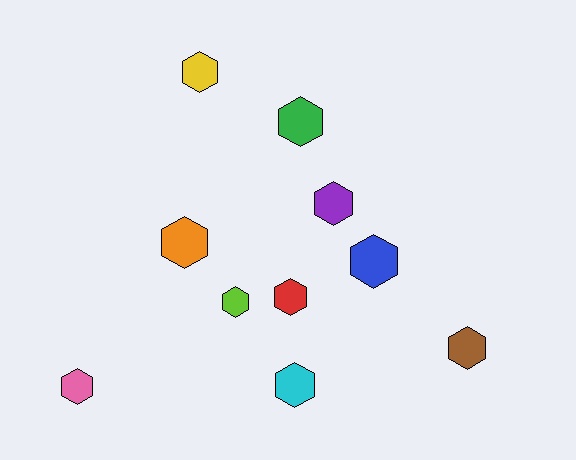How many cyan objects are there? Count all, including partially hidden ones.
There is 1 cyan object.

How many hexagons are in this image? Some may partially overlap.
There are 10 hexagons.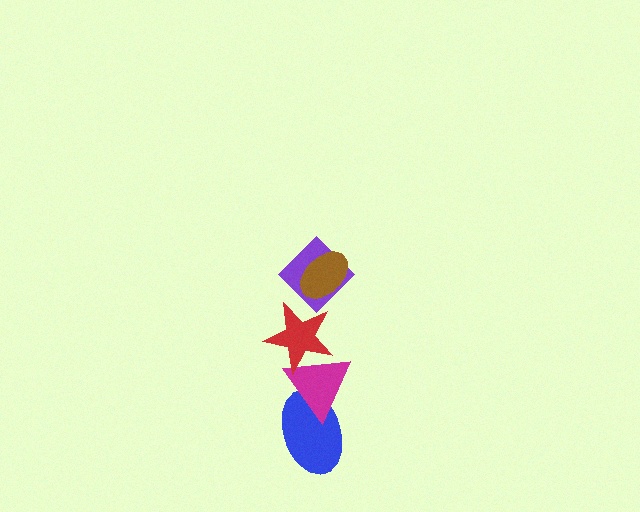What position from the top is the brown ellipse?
The brown ellipse is 1st from the top.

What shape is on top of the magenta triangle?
The red star is on top of the magenta triangle.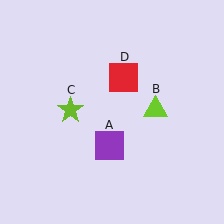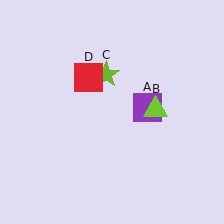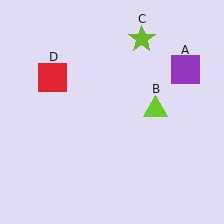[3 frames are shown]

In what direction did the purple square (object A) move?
The purple square (object A) moved up and to the right.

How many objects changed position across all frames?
3 objects changed position: purple square (object A), lime star (object C), red square (object D).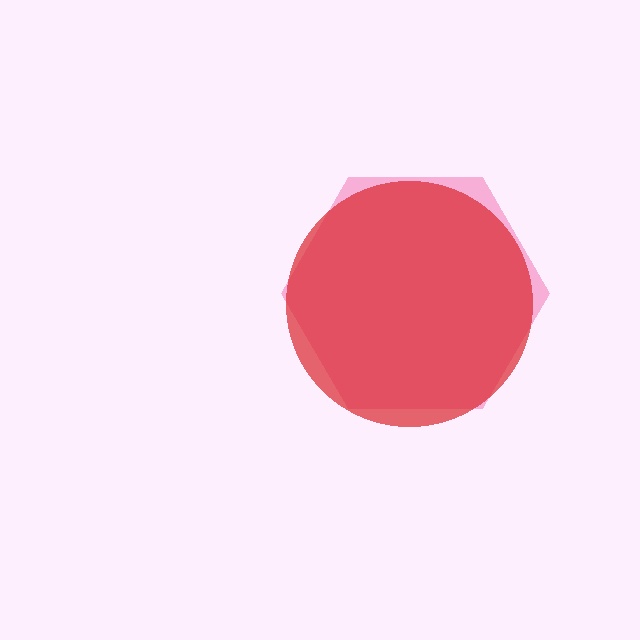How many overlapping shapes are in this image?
There are 2 overlapping shapes in the image.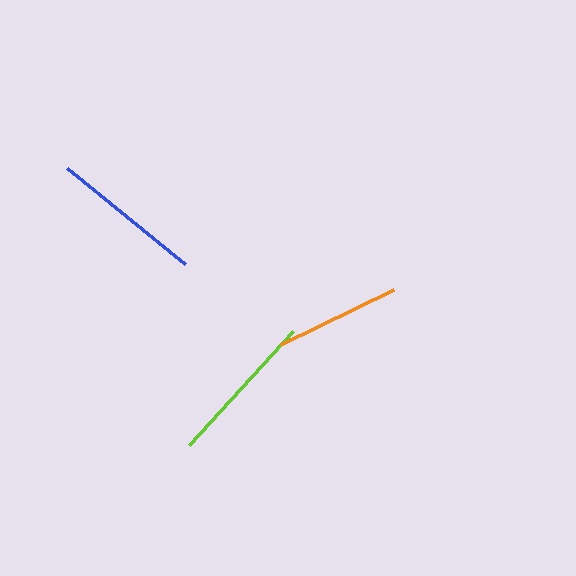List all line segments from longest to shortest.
From longest to shortest: lime, blue, orange.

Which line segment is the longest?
The lime line is the longest at approximately 154 pixels.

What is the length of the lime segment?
The lime segment is approximately 154 pixels long.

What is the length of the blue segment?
The blue segment is approximately 152 pixels long.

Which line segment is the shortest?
The orange line is the shortest at approximately 125 pixels.